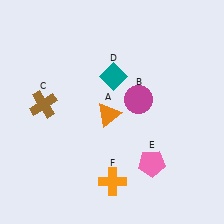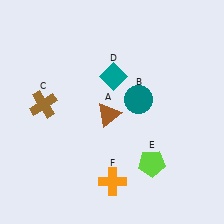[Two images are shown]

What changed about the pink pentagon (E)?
In Image 1, E is pink. In Image 2, it changed to lime.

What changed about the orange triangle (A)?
In Image 1, A is orange. In Image 2, it changed to brown.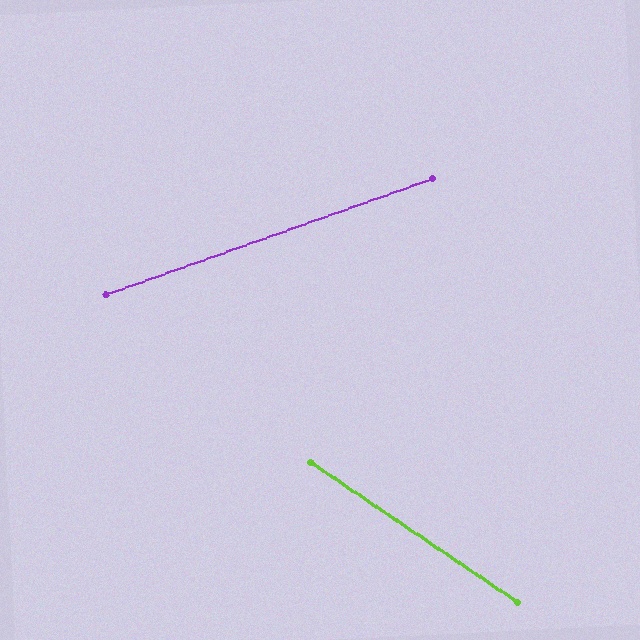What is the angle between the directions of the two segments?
Approximately 54 degrees.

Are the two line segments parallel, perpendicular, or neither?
Neither parallel nor perpendicular — they differ by about 54°.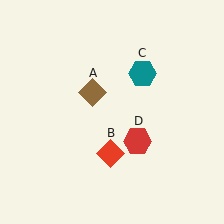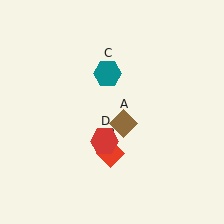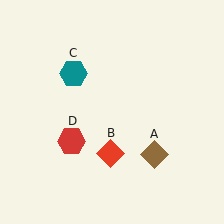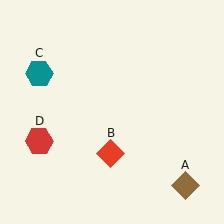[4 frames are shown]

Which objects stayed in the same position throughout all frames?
Red diamond (object B) remained stationary.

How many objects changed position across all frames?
3 objects changed position: brown diamond (object A), teal hexagon (object C), red hexagon (object D).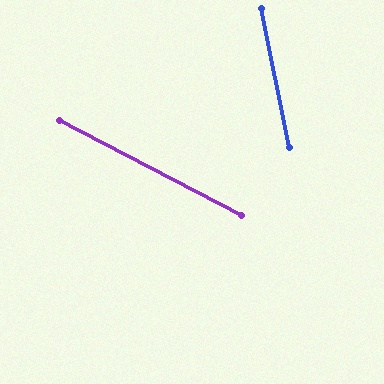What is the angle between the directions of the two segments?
Approximately 51 degrees.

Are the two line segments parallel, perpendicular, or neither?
Neither parallel nor perpendicular — they differ by about 51°.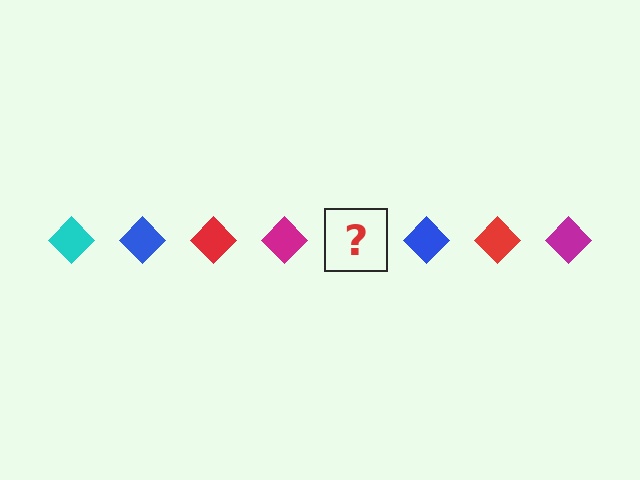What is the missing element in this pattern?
The missing element is a cyan diamond.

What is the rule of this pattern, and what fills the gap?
The rule is that the pattern cycles through cyan, blue, red, magenta diamonds. The gap should be filled with a cyan diamond.